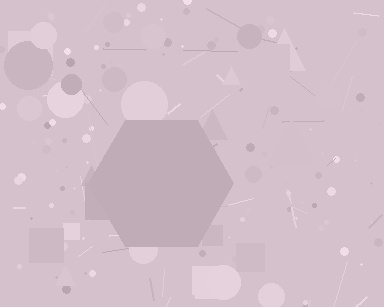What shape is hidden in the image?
A hexagon is hidden in the image.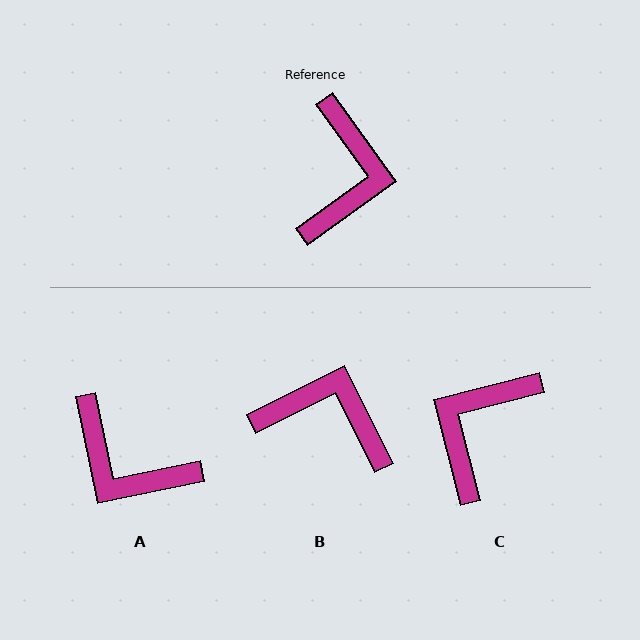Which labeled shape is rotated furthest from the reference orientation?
C, about 159 degrees away.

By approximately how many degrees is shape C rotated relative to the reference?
Approximately 159 degrees counter-clockwise.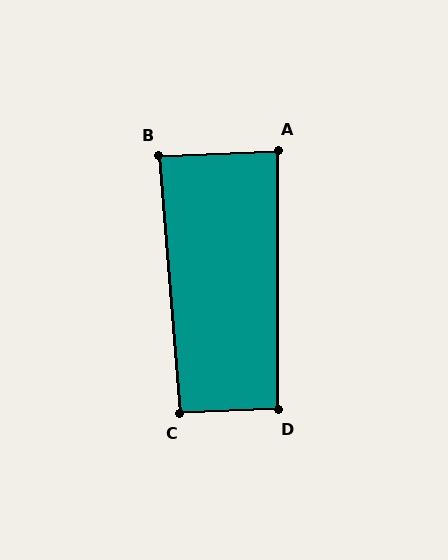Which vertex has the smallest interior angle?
A, at approximately 87 degrees.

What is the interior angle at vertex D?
Approximately 92 degrees (approximately right).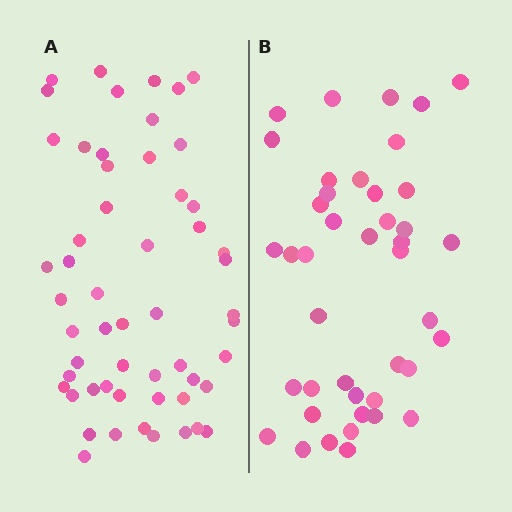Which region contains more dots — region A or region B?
Region A (the left region) has more dots.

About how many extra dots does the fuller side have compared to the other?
Region A has approximately 15 more dots than region B.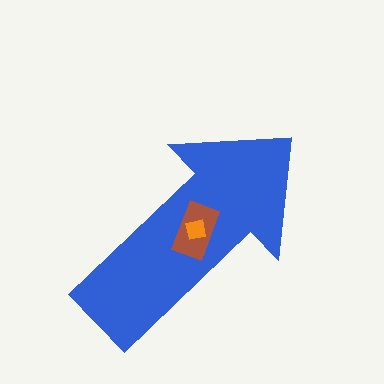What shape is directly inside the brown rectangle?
The orange square.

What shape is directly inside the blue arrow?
The brown rectangle.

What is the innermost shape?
The orange square.